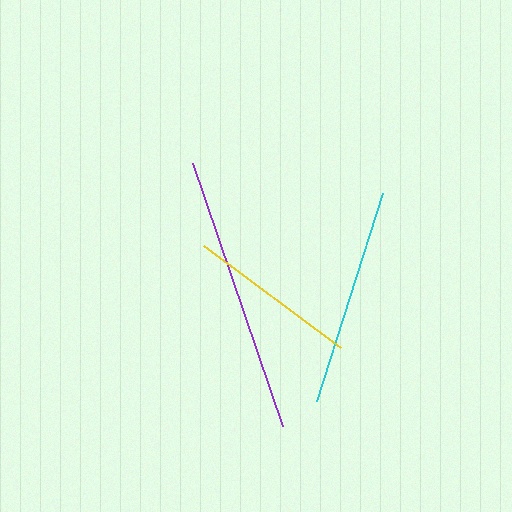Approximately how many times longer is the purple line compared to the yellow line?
The purple line is approximately 1.6 times the length of the yellow line.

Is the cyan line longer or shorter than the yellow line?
The cyan line is longer than the yellow line.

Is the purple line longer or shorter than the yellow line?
The purple line is longer than the yellow line.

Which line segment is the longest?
The purple line is the longest at approximately 278 pixels.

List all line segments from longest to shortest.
From longest to shortest: purple, cyan, yellow.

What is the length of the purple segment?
The purple segment is approximately 278 pixels long.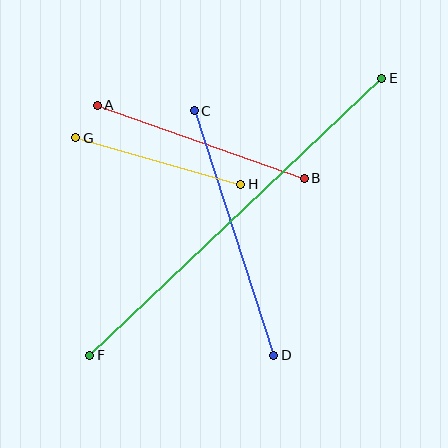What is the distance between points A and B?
The distance is approximately 219 pixels.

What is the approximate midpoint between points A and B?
The midpoint is at approximately (201, 142) pixels.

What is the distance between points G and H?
The distance is approximately 171 pixels.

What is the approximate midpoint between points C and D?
The midpoint is at approximately (234, 233) pixels.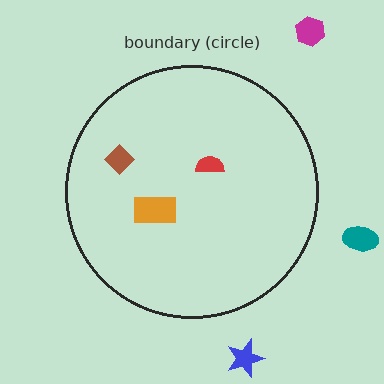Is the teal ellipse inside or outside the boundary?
Outside.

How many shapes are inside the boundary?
3 inside, 3 outside.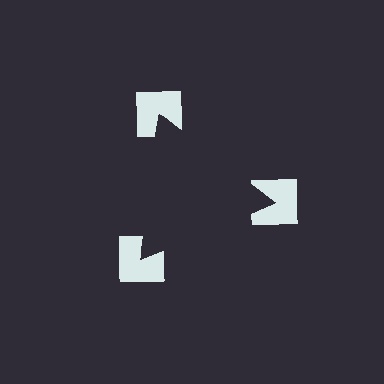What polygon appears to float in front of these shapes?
An illusory triangle — its edges are inferred from the aligned wedge cuts in the notched squares, not physically drawn.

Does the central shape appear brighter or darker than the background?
It typically appears slightly darker than the background, even though no actual brightness change is drawn.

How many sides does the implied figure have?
3 sides.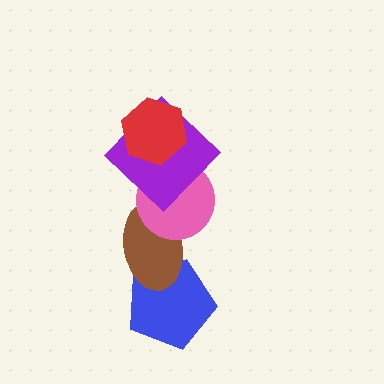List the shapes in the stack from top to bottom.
From top to bottom: the red hexagon, the purple diamond, the pink circle, the brown ellipse, the blue pentagon.